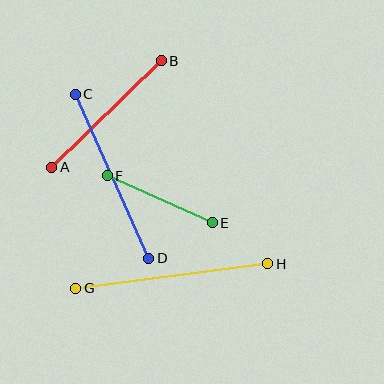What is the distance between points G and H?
The distance is approximately 194 pixels.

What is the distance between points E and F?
The distance is approximately 115 pixels.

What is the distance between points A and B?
The distance is approximately 153 pixels.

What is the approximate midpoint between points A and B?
The midpoint is at approximately (107, 114) pixels.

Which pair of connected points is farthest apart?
Points G and H are farthest apart.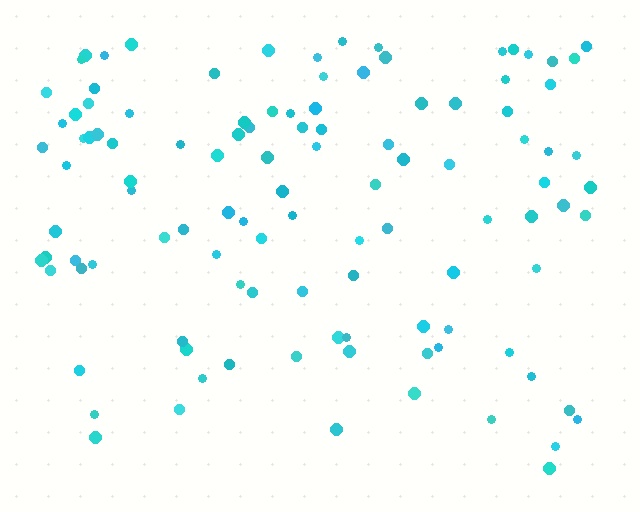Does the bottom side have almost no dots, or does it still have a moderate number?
Still a moderate number, just noticeably fewer than the top.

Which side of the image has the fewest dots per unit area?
The bottom.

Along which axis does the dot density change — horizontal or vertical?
Vertical.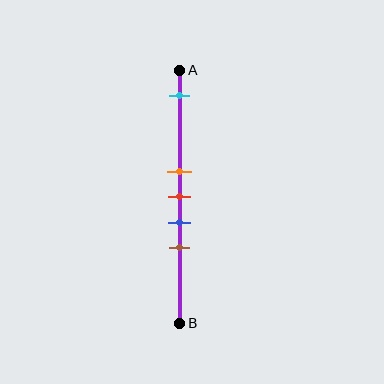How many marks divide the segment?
There are 5 marks dividing the segment.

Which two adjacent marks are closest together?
The orange and red marks are the closest adjacent pair.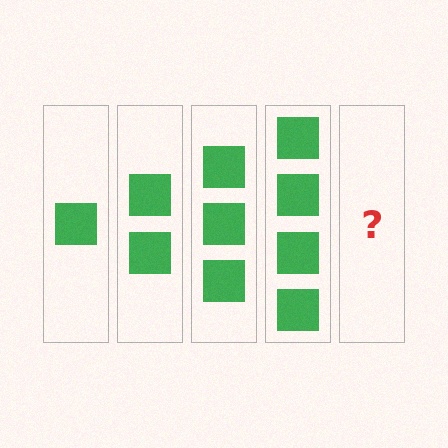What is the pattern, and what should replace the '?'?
The pattern is that each step adds one more square. The '?' should be 5 squares.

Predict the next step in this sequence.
The next step is 5 squares.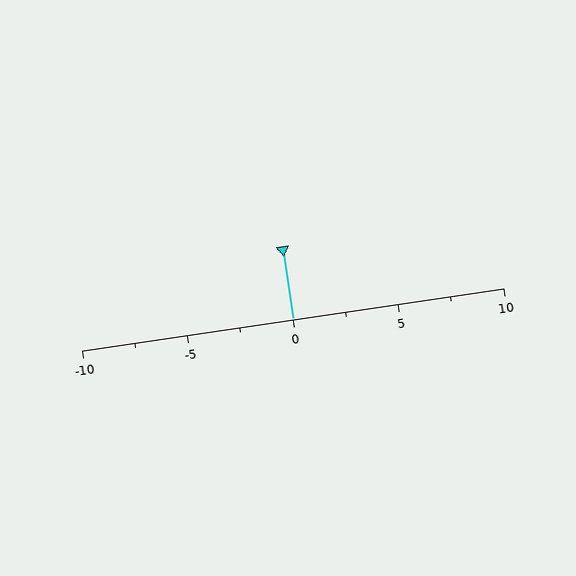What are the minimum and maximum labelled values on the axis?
The axis runs from -10 to 10.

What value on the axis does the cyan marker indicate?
The marker indicates approximately 0.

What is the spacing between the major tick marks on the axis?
The major ticks are spaced 5 apart.